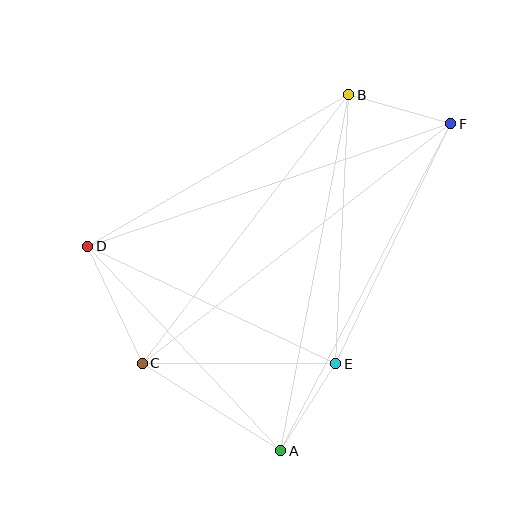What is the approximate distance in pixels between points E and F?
The distance between E and F is approximately 266 pixels.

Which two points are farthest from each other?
Points C and F are farthest from each other.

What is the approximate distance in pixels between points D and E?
The distance between D and E is approximately 275 pixels.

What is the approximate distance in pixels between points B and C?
The distance between B and C is approximately 339 pixels.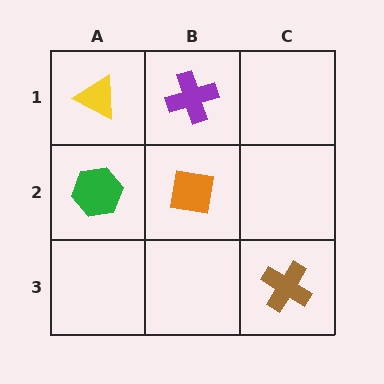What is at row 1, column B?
A purple cross.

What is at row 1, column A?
A yellow triangle.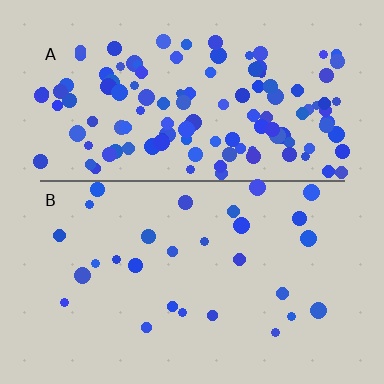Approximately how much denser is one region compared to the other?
Approximately 4.1× — region A over region B.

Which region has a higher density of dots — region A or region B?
A (the top).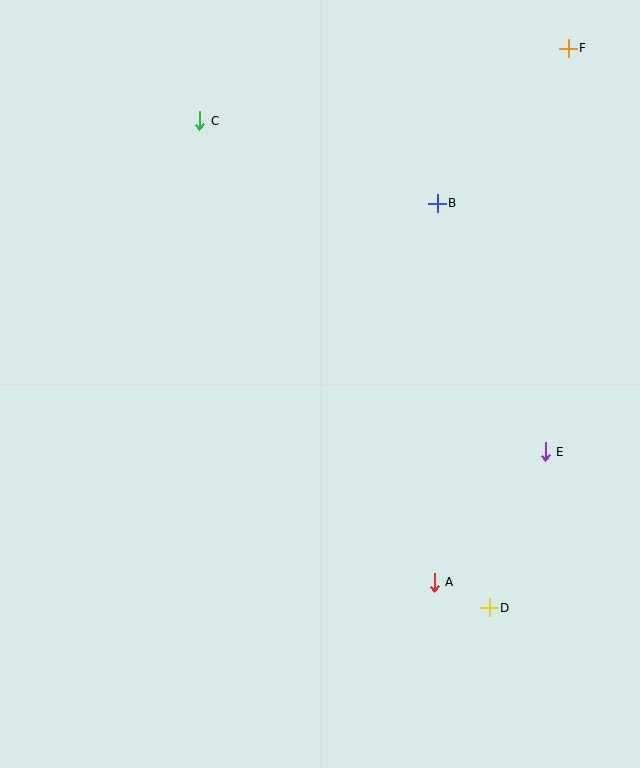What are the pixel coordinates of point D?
Point D is at (489, 608).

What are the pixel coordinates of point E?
Point E is at (545, 452).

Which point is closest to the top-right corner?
Point F is closest to the top-right corner.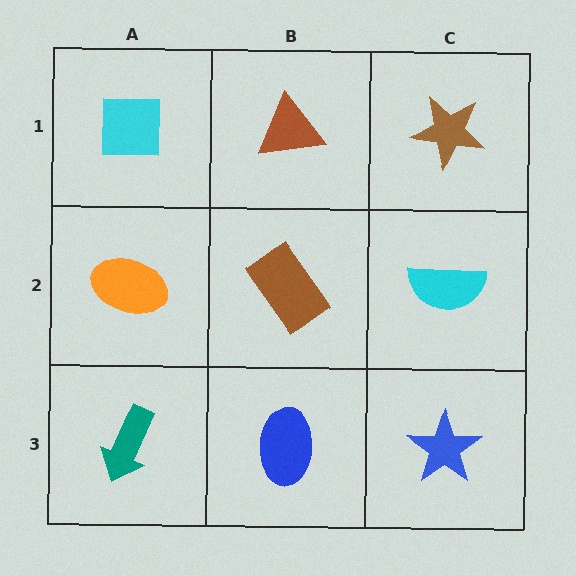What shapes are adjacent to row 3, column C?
A cyan semicircle (row 2, column C), a blue ellipse (row 3, column B).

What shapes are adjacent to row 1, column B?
A brown rectangle (row 2, column B), a cyan square (row 1, column A), a brown star (row 1, column C).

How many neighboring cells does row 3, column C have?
2.